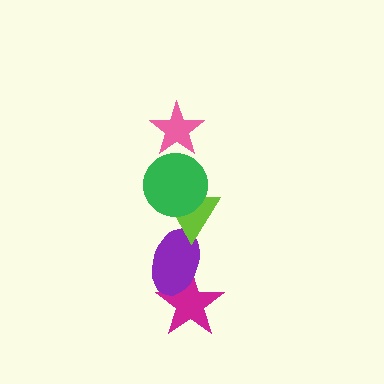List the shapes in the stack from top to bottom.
From top to bottom: the pink star, the green circle, the lime triangle, the purple ellipse, the magenta star.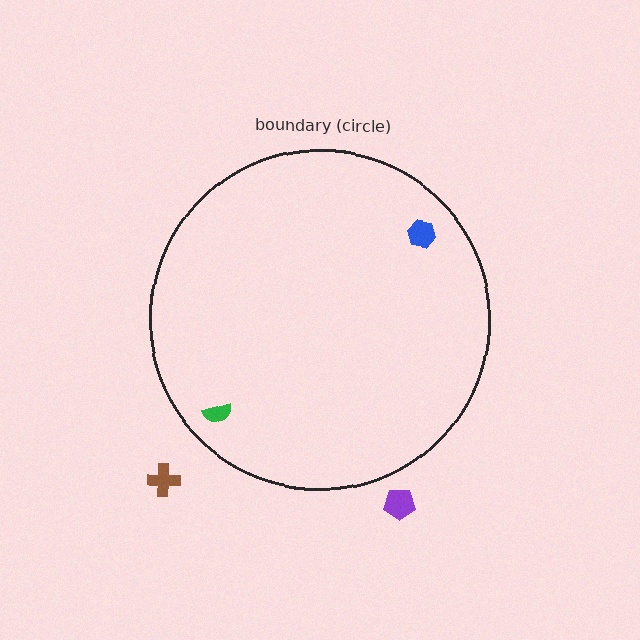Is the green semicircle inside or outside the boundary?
Inside.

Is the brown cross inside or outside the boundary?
Outside.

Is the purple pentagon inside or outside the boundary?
Outside.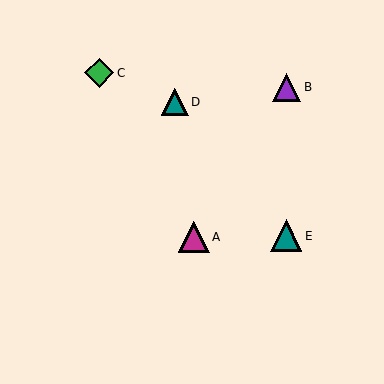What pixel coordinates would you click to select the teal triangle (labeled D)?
Click at (175, 102) to select the teal triangle D.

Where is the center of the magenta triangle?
The center of the magenta triangle is at (194, 237).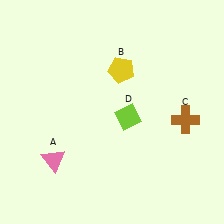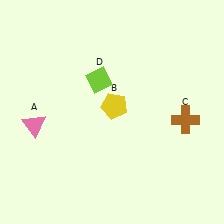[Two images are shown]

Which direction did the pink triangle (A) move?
The pink triangle (A) moved up.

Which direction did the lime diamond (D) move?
The lime diamond (D) moved up.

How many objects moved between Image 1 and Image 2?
3 objects moved between the two images.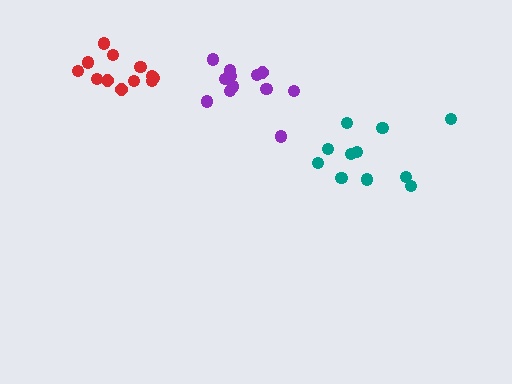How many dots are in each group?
Group 1: 13 dots, Group 2: 12 dots, Group 3: 11 dots (36 total).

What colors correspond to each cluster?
The clusters are colored: purple, red, teal.